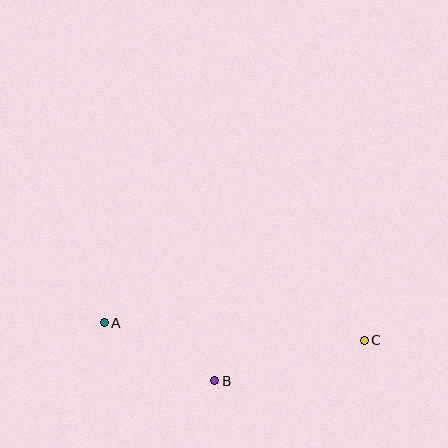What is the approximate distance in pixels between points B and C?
The distance between B and C is approximately 154 pixels.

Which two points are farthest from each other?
Points A and C are farthest from each other.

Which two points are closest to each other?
Points A and B are closest to each other.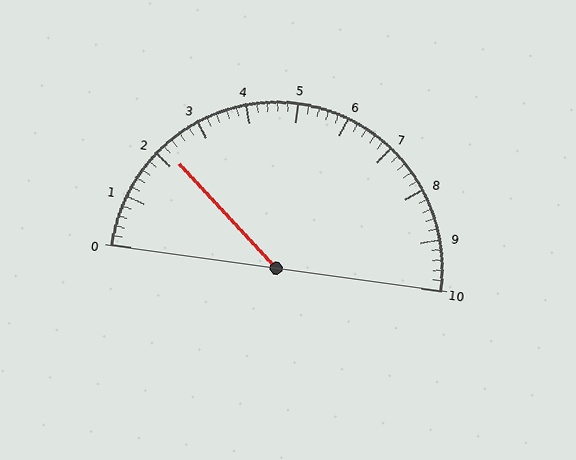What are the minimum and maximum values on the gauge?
The gauge ranges from 0 to 10.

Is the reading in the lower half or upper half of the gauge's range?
The reading is in the lower half of the range (0 to 10).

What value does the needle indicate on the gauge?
The needle indicates approximately 2.2.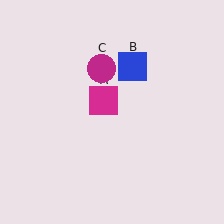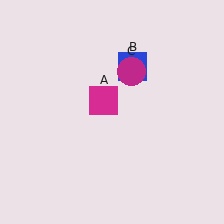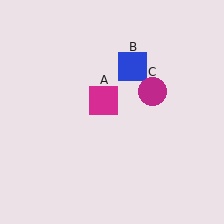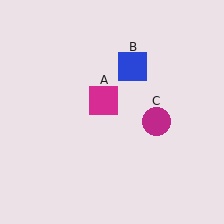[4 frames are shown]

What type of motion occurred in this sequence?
The magenta circle (object C) rotated clockwise around the center of the scene.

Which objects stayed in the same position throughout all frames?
Magenta square (object A) and blue square (object B) remained stationary.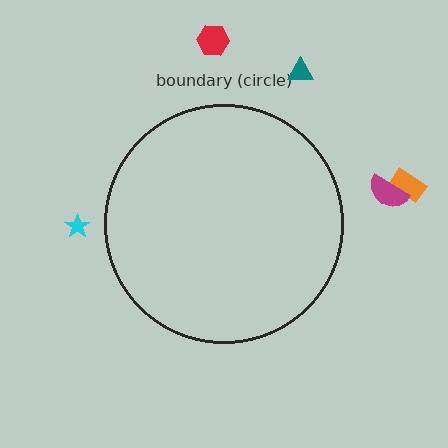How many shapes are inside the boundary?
0 inside, 5 outside.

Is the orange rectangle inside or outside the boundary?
Outside.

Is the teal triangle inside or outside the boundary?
Outside.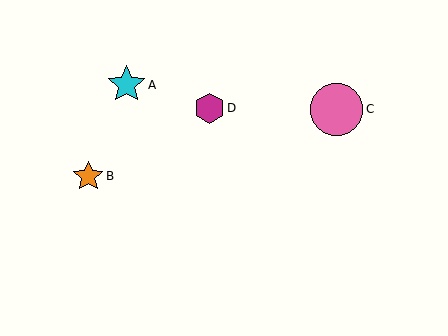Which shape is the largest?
The pink circle (labeled C) is the largest.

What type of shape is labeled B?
Shape B is an orange star.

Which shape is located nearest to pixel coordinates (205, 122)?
The magenta hexagon (labeled D) at (209, 108) is nearest to that location.